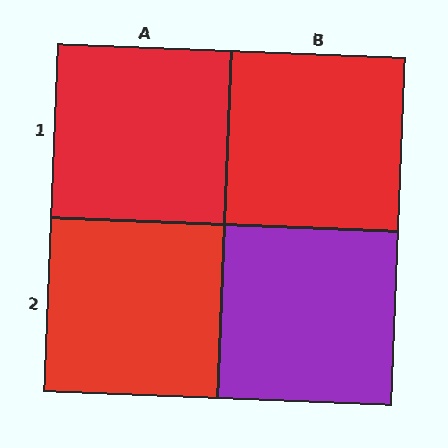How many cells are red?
3 cells are red.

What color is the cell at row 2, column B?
Purple.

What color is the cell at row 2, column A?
Red.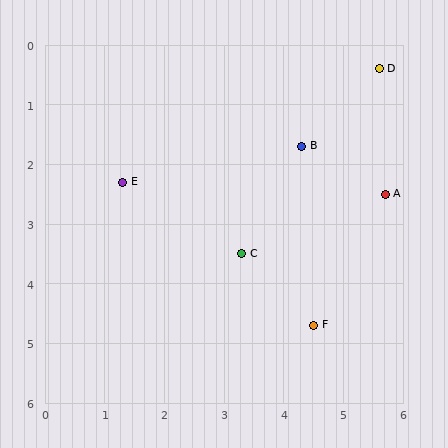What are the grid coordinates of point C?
Point C is at approximately (3.3, 3.5).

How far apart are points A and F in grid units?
Points A and F are about 2.5 grid units apart.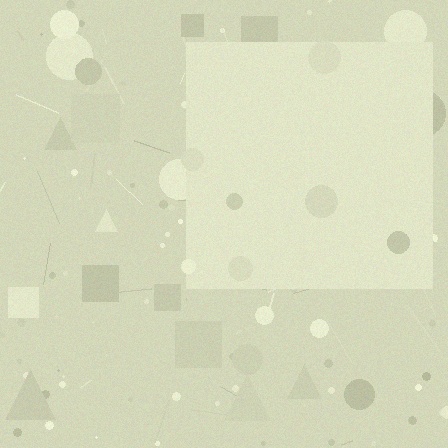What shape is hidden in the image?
A square is hidden in the image.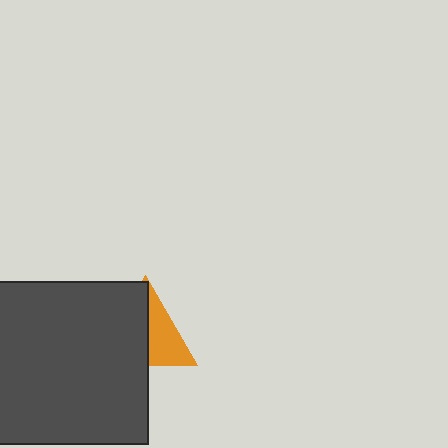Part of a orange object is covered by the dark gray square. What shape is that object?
It is a triangle.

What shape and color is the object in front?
The object in front is a dark gray square.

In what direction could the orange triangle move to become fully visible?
The orange triangle could move right. That would shift it out from behind the dark gray square entirely.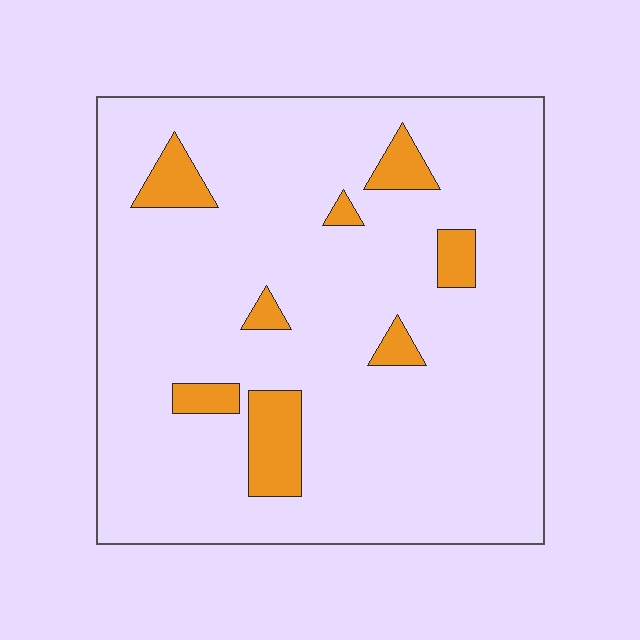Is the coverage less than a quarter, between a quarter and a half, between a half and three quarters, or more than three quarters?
Less than a quarter.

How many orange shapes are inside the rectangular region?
8.